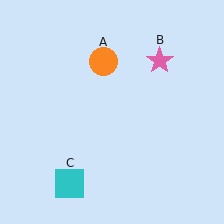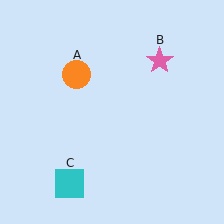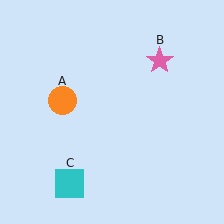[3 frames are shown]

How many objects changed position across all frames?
1 object changed position: orange circle (object A).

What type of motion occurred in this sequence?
The orange circle (object A) rotated counterclockwise around the center of the scene.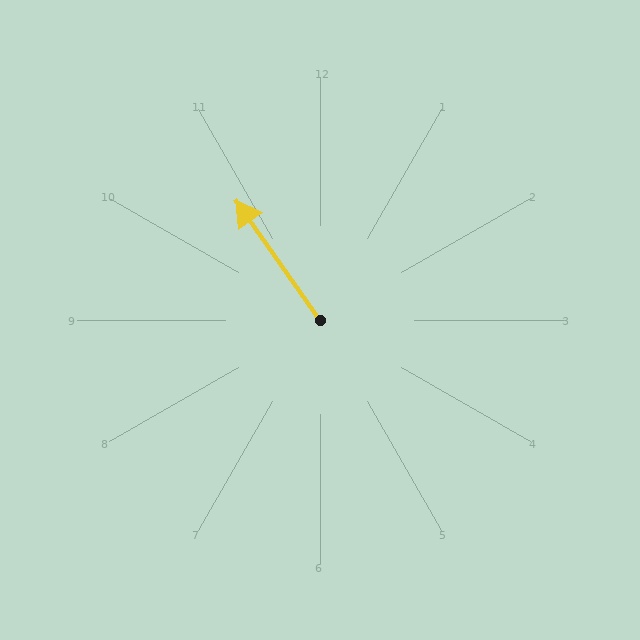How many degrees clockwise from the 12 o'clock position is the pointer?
Approximately 325 degrees.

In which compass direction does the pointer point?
Northwest.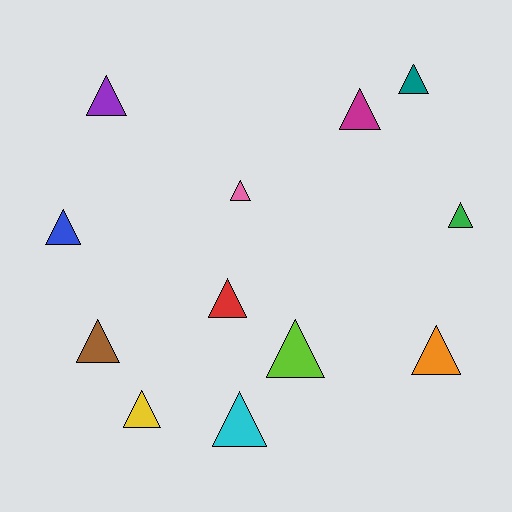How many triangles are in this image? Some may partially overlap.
There are 12 triangles.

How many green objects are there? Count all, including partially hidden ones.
There is 1 green object.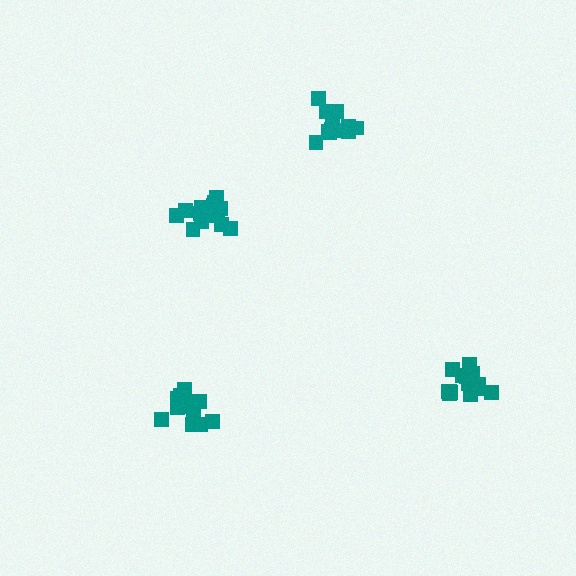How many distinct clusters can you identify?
There are 4 distinct clusters.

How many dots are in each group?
Group 1: 14 dots, Group 2: 14 dots, Group 3: 17 dots, Group 4: 15 dots (60 total).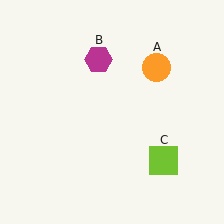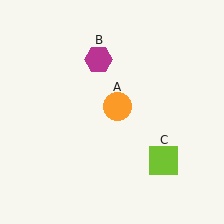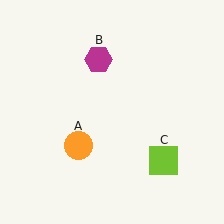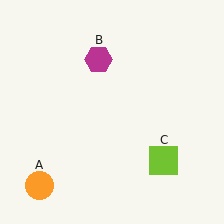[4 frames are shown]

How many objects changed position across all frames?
1 object changed position: orange circle (object A).